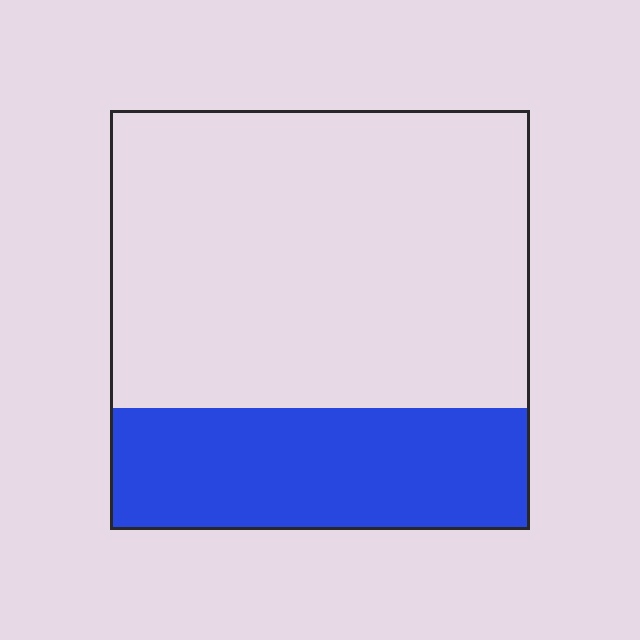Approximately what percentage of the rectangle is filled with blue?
Approximately 30%.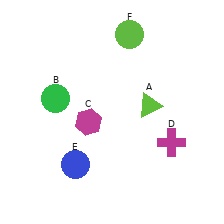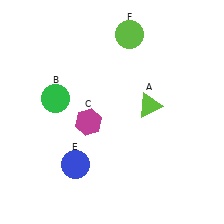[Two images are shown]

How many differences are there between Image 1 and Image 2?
There is 1 difference between the two images.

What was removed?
The magenta cross (D) was removed in Image 2.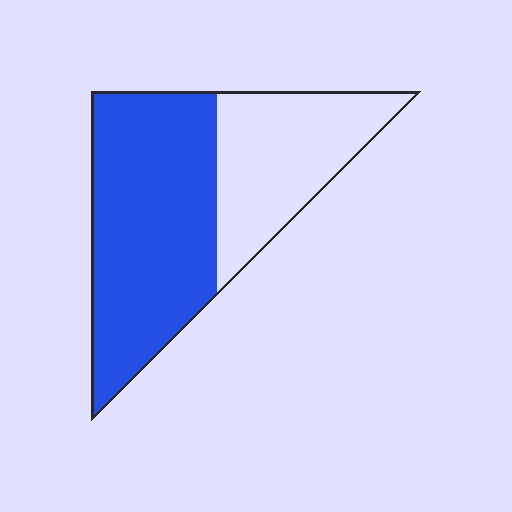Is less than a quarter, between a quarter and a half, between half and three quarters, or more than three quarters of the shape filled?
Between half and three quarters.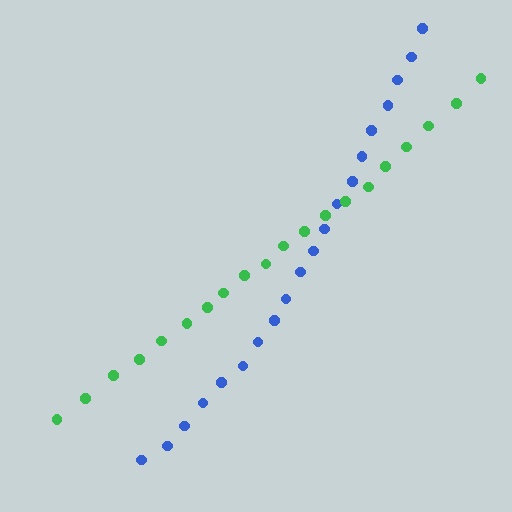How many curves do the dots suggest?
There are 2 distinct paths.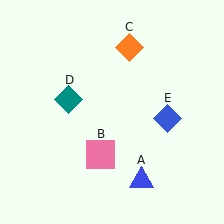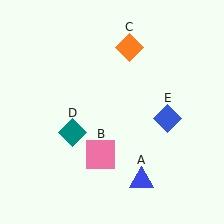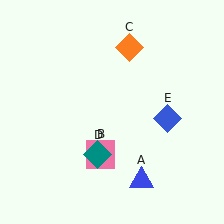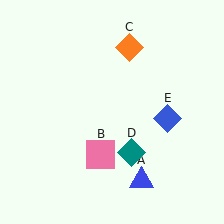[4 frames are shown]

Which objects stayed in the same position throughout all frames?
Blue triangle (object A) and pink square (object B) and orange diamond (object C) and blue diamond (object E) remained stationary.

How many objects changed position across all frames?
1 object changed position: teal diamond (object D).